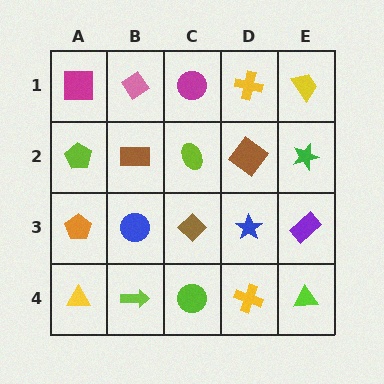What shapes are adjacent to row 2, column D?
A yellow cross (row 1, column D), a blue star (row 3, column D), a lime ellipse (row 2, column C), a green star (row 2, column E).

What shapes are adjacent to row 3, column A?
A lime pentagon (row 2, column A), a yellow triangle (row 4, column A), a blue circle (row 3, column B).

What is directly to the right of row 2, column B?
A lime ellipse.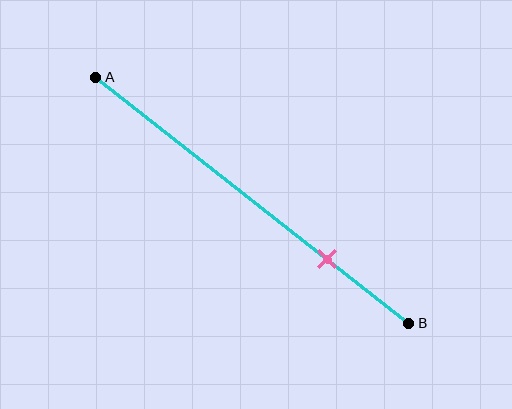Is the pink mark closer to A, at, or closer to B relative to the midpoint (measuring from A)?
The pink mark is closer to point B than the midpoint of segment AB.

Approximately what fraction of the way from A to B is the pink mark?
The pink mark is approximately 75% of the way from A to B.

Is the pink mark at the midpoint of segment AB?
No, the mark is at about 75% from A, not at the 50% midpoint.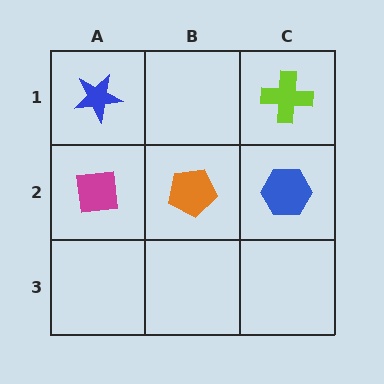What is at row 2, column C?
A blue hexagon.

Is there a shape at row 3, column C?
No, that cell is empty.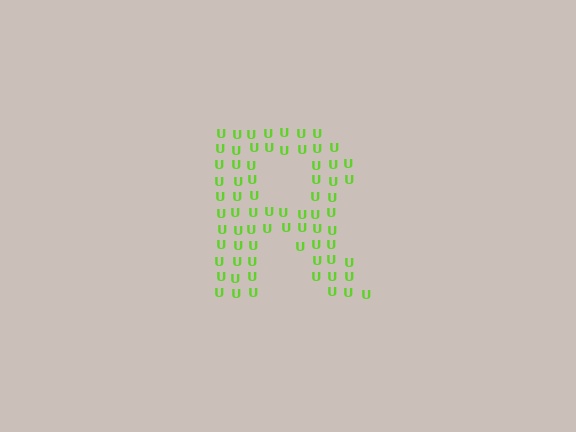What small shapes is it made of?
It is made of small letter U's.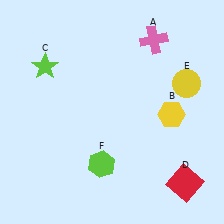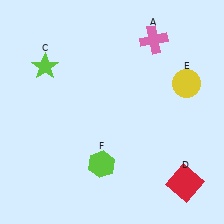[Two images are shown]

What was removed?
The yellow hexagon (B) was removed in Image 2.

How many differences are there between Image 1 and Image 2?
There is 1 difference between the two images.